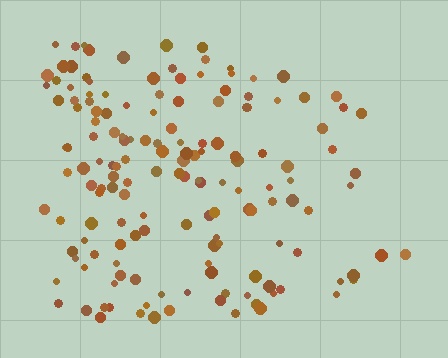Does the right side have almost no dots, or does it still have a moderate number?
Still a moderate number, just noticeably fewer than the left.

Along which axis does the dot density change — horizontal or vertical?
Horizontal.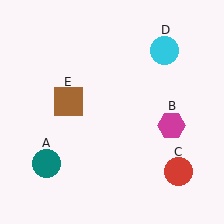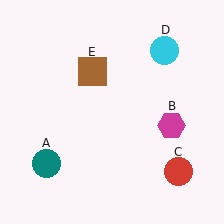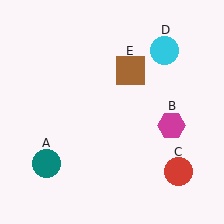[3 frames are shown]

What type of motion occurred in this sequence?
The brown square (object E) rotated clockwise around the center of the scene.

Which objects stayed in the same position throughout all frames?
Teal circle (object A) and magenta hexagon (object B) and red circle (object C) and cyan circle (object D) remained stationary.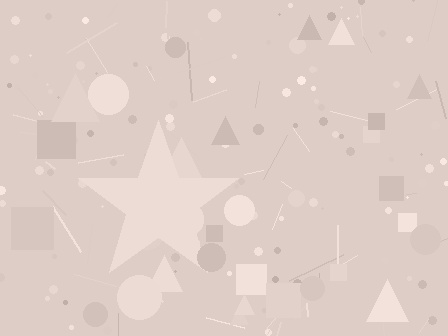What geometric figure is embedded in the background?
A star is embedded in the background.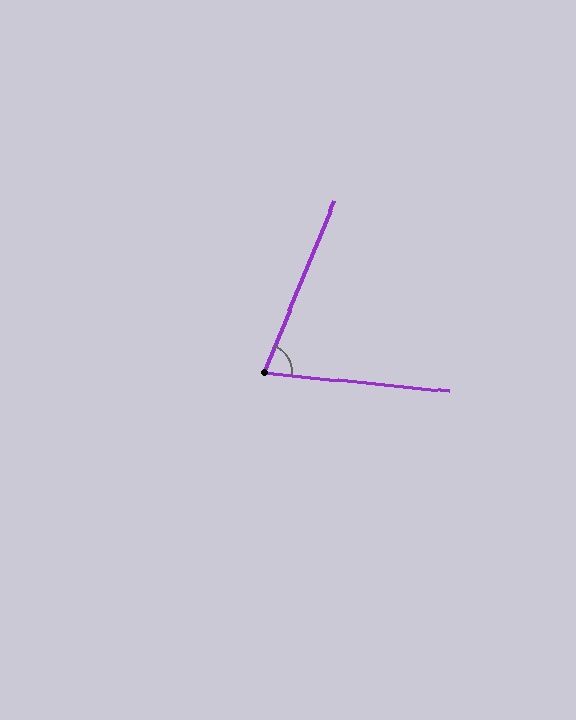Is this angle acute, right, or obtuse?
It is acute.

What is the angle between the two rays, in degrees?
Approximately 74 degrees.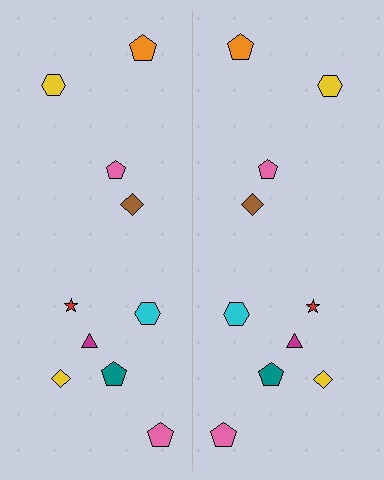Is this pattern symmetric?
Yes, this pattern has bilateral (reflection) symmetry.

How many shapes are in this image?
There are 20 shapes in this image.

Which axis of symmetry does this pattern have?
The pattern has a vertical axis of symmetry running through the center of the image.